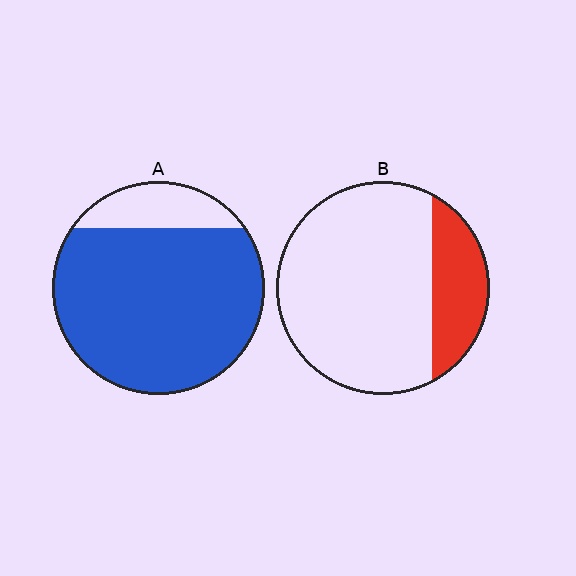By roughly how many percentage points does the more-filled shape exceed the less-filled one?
By roughly 60 percentage points (A over B).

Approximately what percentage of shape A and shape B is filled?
A is approximately 85% and B is approximately 20%.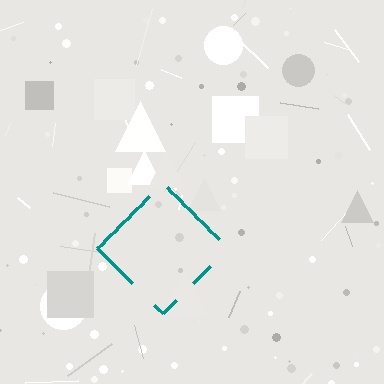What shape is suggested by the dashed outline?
The dashed outline suggests a diamond.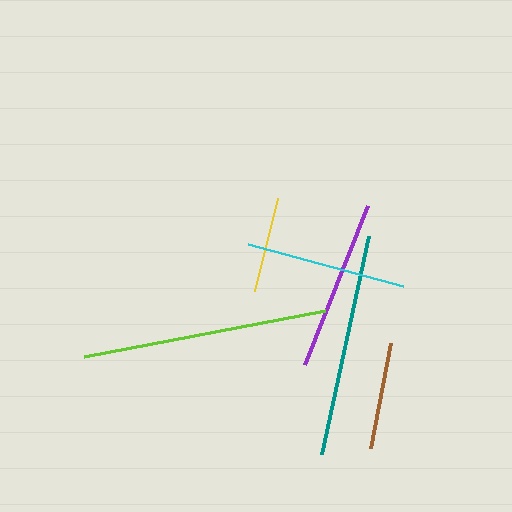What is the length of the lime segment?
The lime segment is approximately 245 pixels long.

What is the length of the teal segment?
The teal segment is approximately 223 pixels long.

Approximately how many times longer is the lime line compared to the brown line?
The lime line is approximately 2.3 times the length of the brown line.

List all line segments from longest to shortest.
From longest to shortest: lime, teal, purple, cyan, brown, yellow.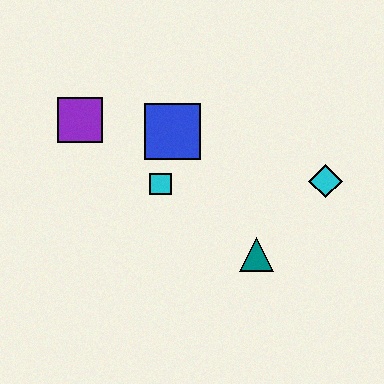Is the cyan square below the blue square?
Yes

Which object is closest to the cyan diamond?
The teal triangle is closest to the cyan diamond.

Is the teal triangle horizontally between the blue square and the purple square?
No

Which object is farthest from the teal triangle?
The purple square is farthest from the teal triangle.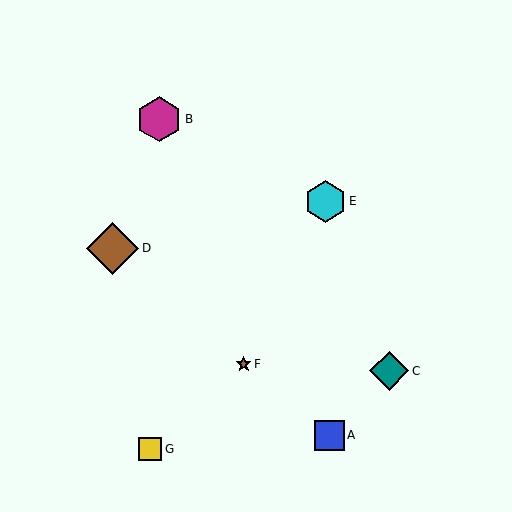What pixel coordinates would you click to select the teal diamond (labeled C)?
Click at (389, 371) to select the teal diamond C.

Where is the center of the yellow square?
The center of the yellow square is at (150, 449).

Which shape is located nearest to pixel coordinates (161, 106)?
The magenta hexagon (labeled B) at (159, 119) is nearest to that location.